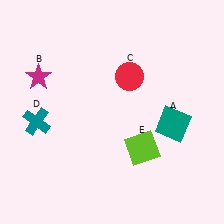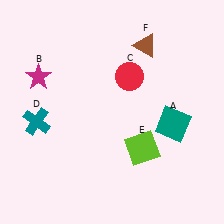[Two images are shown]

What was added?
A brown triangle (F) was added in Image 2.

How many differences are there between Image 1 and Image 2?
There is 1 difference between the two images.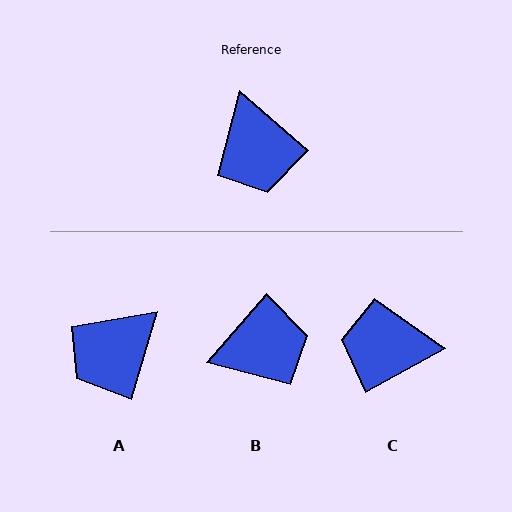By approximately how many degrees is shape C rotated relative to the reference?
Approximately 111 degrees clockwise.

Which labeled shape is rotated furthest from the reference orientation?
C, about 111 degrees away.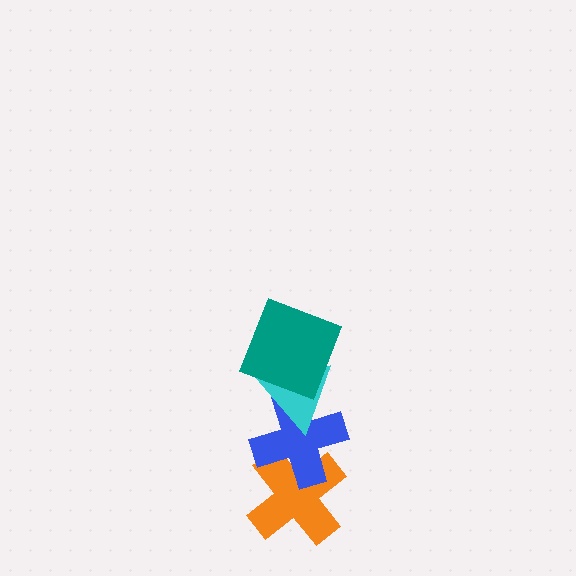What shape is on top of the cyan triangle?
The teal square is on top of the cyan triangle.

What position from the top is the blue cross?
The blue cross is 3rd from the top.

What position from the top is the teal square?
The teal square is 1st from the top.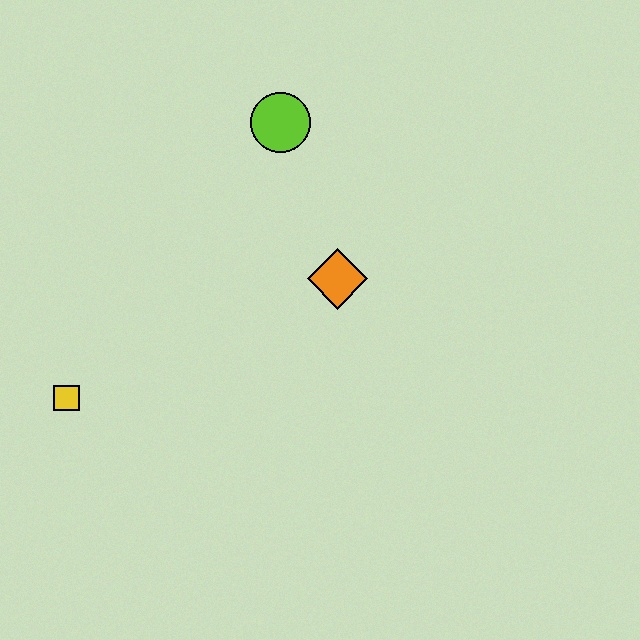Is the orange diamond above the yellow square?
Yes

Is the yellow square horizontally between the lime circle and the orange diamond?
No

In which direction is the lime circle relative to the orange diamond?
The lime circle is above the orange diamond.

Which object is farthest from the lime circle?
The yellow square is farthest from the lime circle.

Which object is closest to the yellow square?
The orange diamond is closest to the yellow square.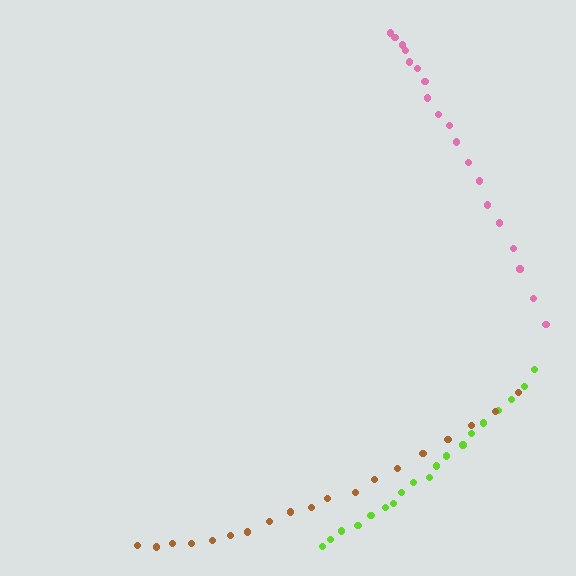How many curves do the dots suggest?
There are 3 distinct paths.